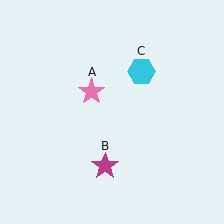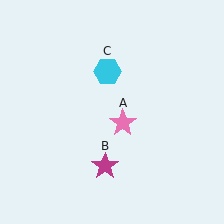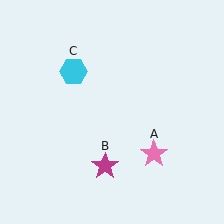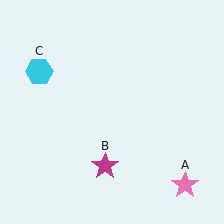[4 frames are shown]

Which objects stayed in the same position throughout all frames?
Magenta star (object B) remained stationary.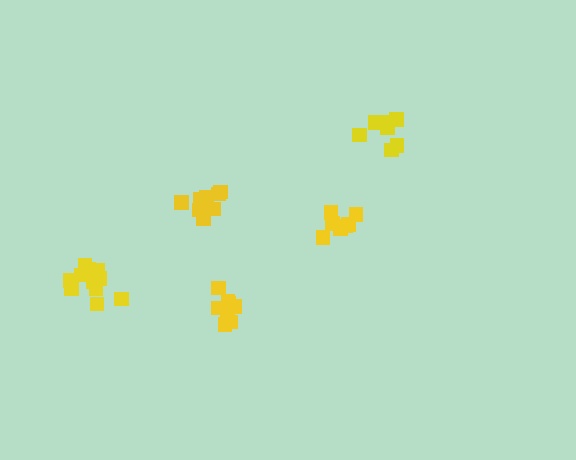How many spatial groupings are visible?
There are 5 spatial groupings.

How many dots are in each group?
Group 1: 11 dots, Group 2: 7 dots, Group 3: 8 dots, Group 4: 7 dots, Group 5: 9 dots (42 total).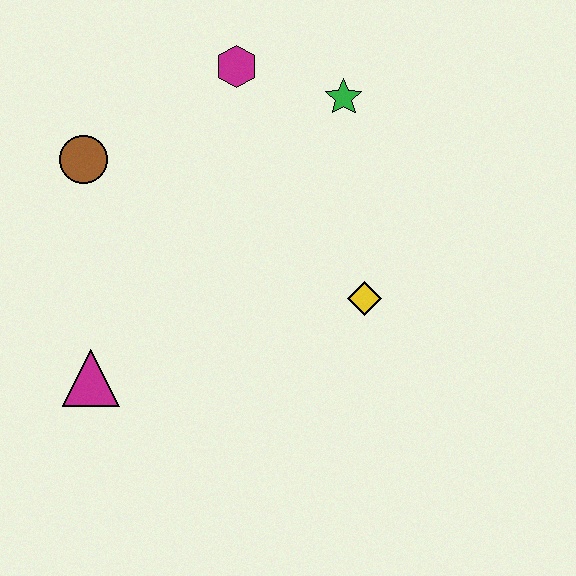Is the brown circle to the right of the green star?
No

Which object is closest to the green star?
The magenta hexagon is closest to the green star.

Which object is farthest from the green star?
The magenta triangle is farthest from the green star.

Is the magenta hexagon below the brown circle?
No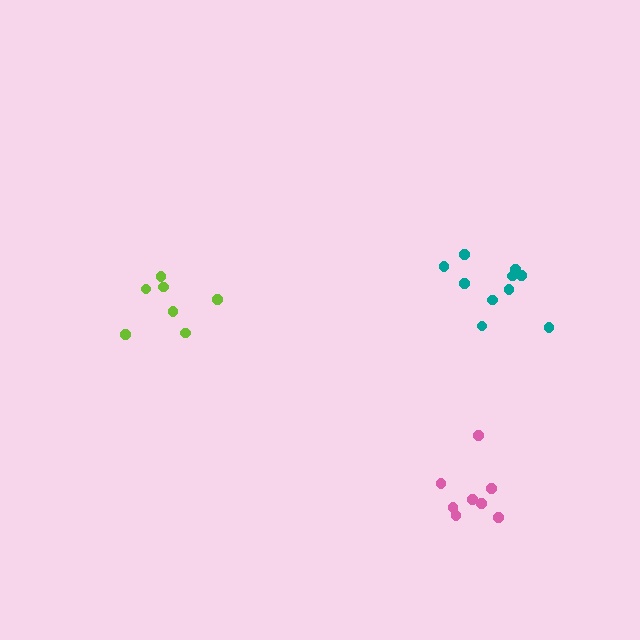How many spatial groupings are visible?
There are 3 spatial groupings.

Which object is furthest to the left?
The lime cluster is leftmost.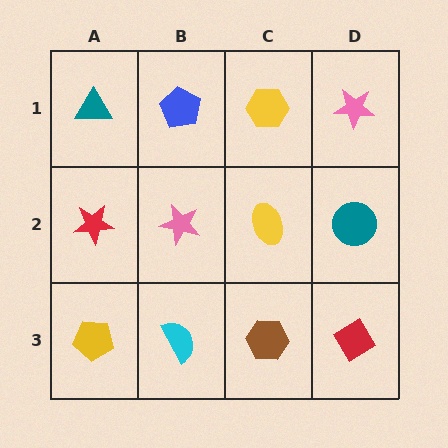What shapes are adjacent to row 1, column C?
A yellow ellipse (row 2, column C), a blue pentagon (row 1, column B), a pink star (row 1, column D).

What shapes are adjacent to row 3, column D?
A teal circle (row 2, column D), a brown hexagon (row 3, column C).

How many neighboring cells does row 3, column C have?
3.